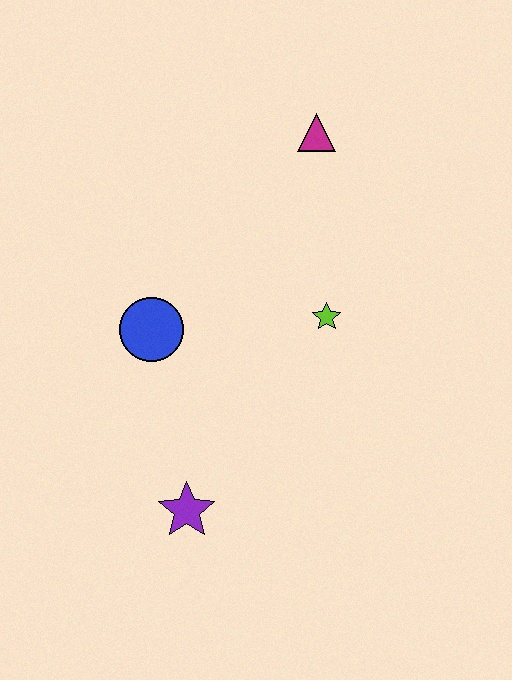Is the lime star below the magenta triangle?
Yes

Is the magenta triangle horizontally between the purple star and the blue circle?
No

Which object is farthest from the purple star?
The magenta triangle is farthest from the purple star.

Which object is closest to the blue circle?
The lime star is closest to the blue circle.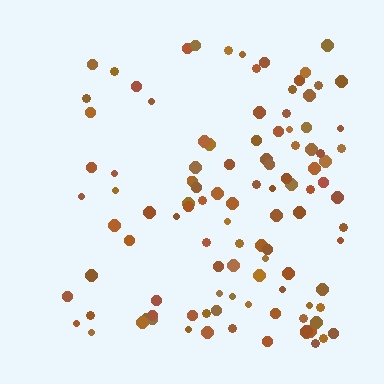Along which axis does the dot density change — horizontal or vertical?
Horizontal.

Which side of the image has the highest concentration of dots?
The right.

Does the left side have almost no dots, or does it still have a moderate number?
Still a moderate number, just noticeably fewer than the right.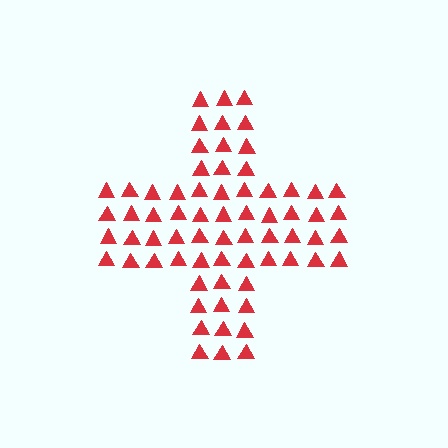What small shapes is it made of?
It is made of small triangles.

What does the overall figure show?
The overall figure shows a cross.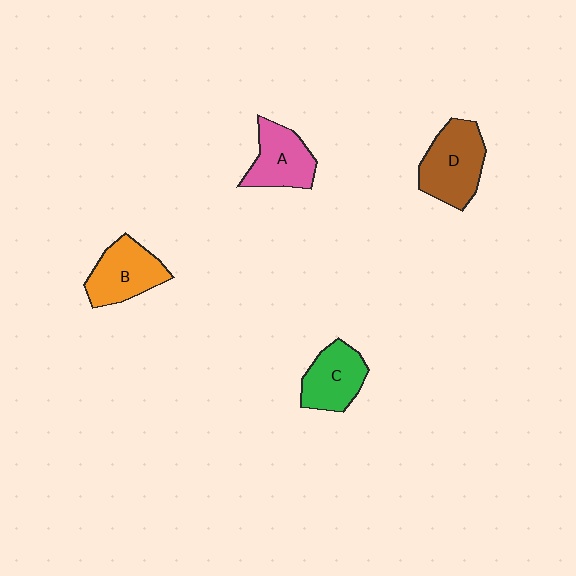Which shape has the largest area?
Shape D (brown).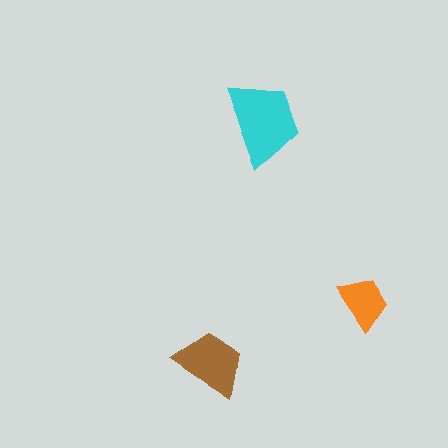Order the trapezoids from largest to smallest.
the cyan one, the brown one, the orange one.